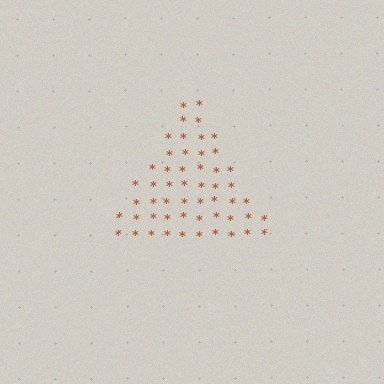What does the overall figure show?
The overall figure shows a triangle.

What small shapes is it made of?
It is made of small asterisks.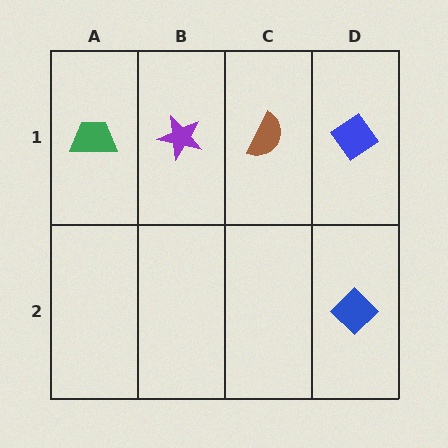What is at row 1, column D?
A blue diamond.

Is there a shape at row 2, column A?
No, that cell is empty.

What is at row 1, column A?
A green trapezoid.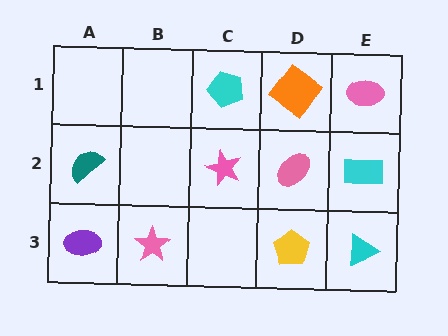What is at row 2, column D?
A pink ellipse.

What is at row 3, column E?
A cyan triangle.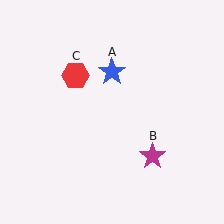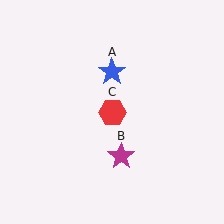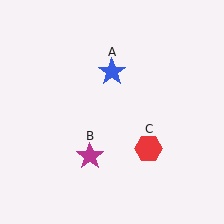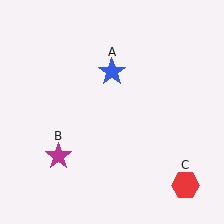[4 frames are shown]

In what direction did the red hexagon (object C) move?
The red hexagon (object C) moved down and to the right.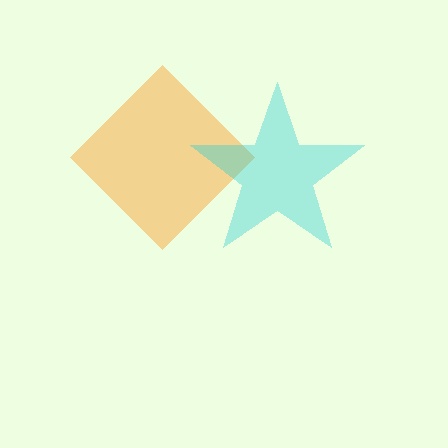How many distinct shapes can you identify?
There are 2 distinct shapes: an orange diamond, a cyan star.